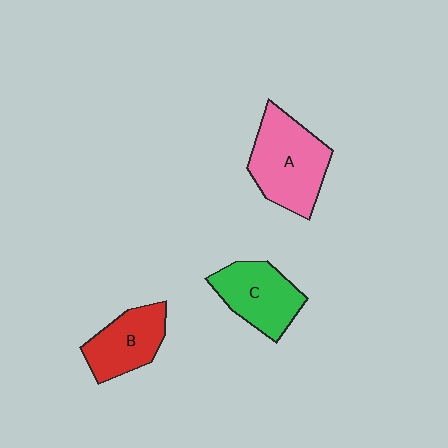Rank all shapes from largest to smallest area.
From largest to smallest: A (pink), C (green), B (red).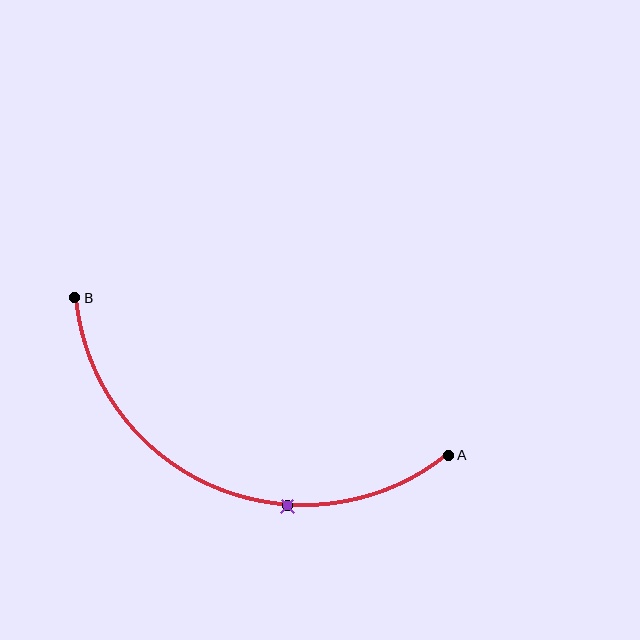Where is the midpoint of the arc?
The arc midpoint is the point on the curve farthest from the straight line joining A and B. It sits below that line.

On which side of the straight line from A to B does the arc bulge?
The arc bulges below the straight line connecting A and B.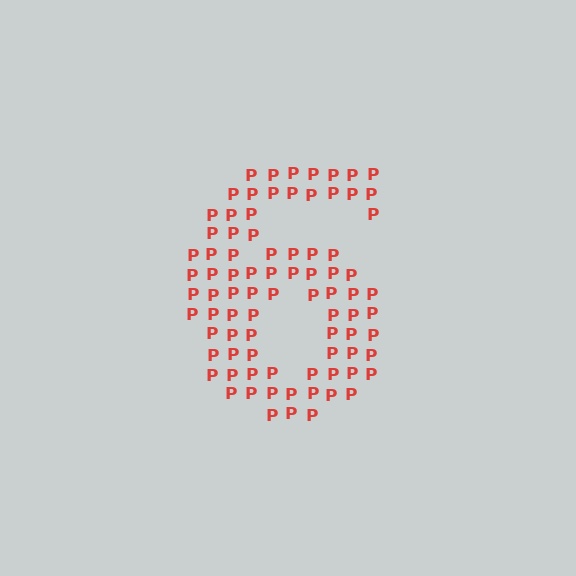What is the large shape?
The large shape is the digit 6.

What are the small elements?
The small elements are letter P's.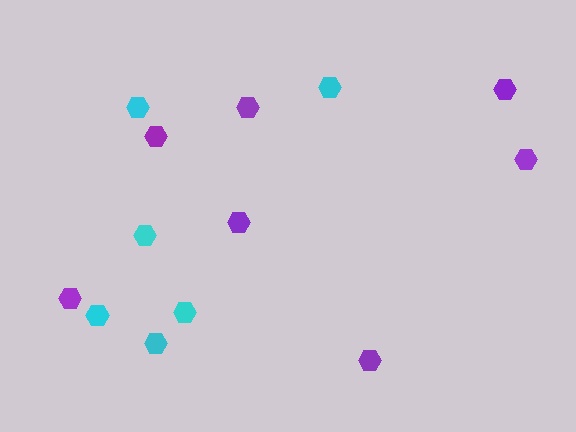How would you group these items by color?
There are 2 groups: one group of purple hexagons (7) and one group of cyan hexagons (6).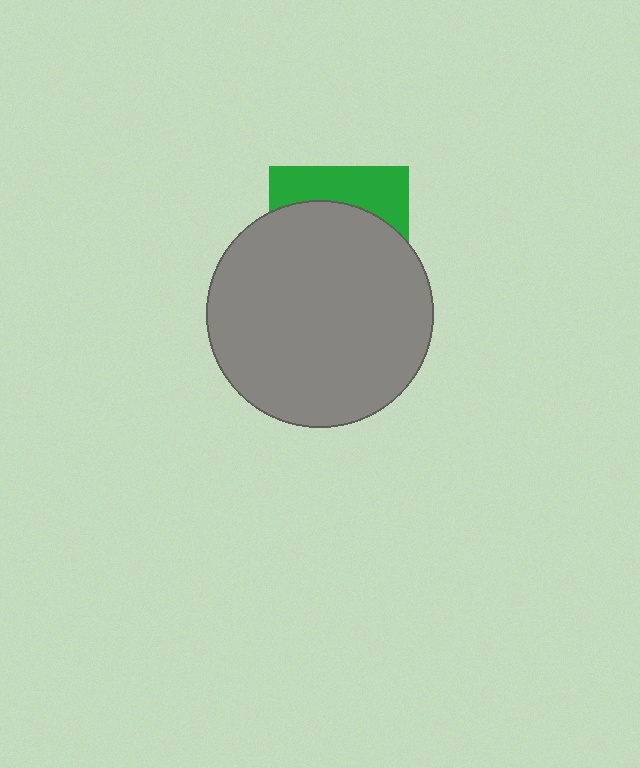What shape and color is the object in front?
The object in front is a gray circle.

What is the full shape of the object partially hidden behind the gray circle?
The partially hidden object is a green square.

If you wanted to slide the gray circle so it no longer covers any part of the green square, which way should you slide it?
Slide it down — that is the most direct way to separate the two shapes.